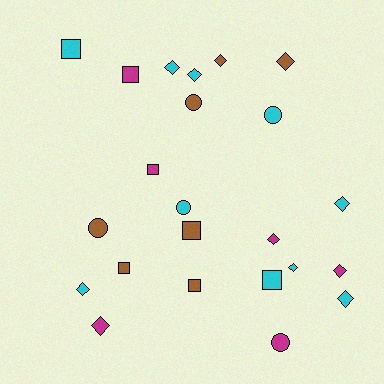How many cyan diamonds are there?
There are 6 cyan diamonds.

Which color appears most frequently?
Cyan, with 10 objects.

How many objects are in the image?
There are 23 objects.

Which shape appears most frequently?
Diamond, with 11 objects.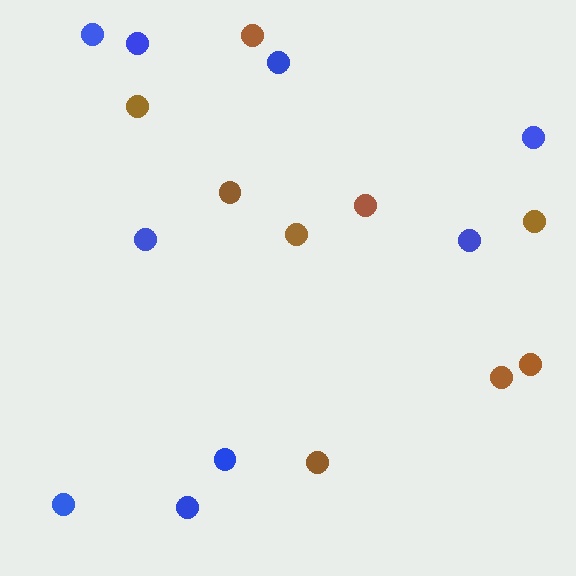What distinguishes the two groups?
There are 2 groups: one group of brown circles (9) and one group of blue circles (9).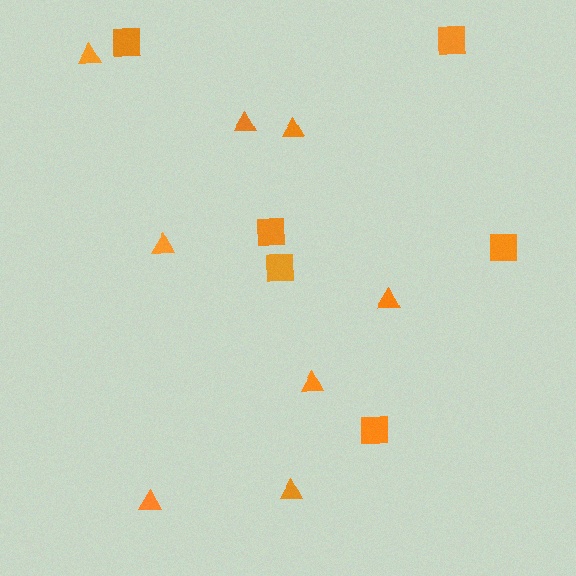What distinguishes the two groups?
There are 2 groups: one group of squares (6) and one group of triangles (8).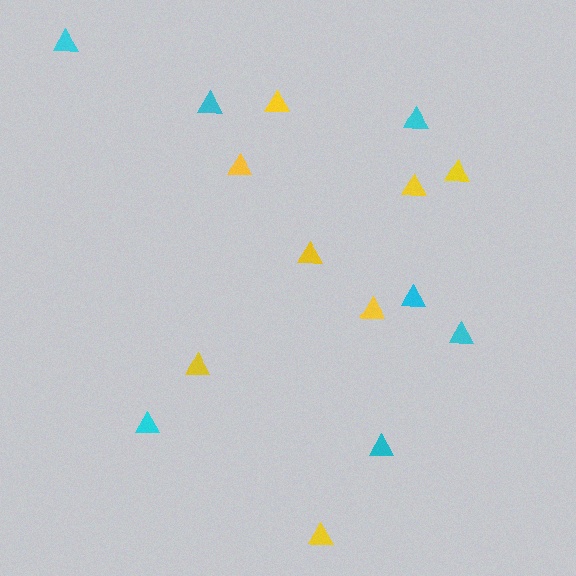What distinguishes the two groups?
There are 2 groups: one group of yellow triangles (8) and one group of cyan triangles (7).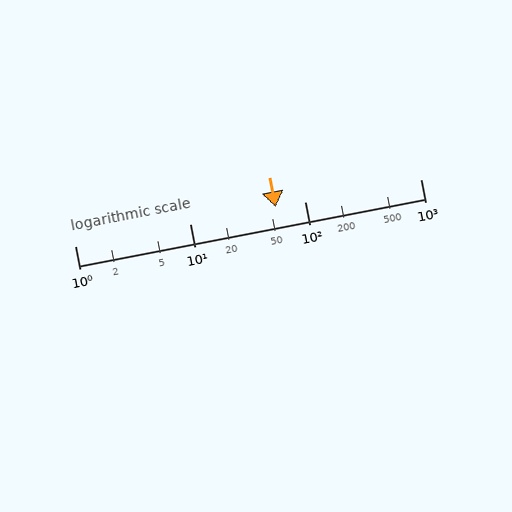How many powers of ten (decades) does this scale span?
The scale spans 3 decades, from 1 to 1000.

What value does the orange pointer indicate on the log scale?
The pointer indicates approximately 55.